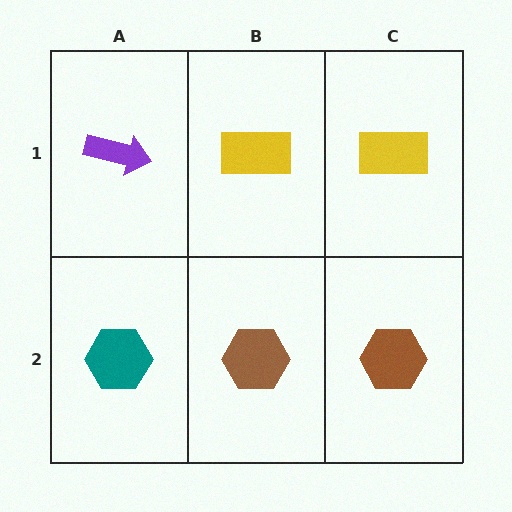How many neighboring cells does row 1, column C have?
2.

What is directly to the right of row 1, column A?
A yellow rectangle.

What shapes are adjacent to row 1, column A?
A teal hexagon (row 2, column A), a yellow rectangle (row 1, column B).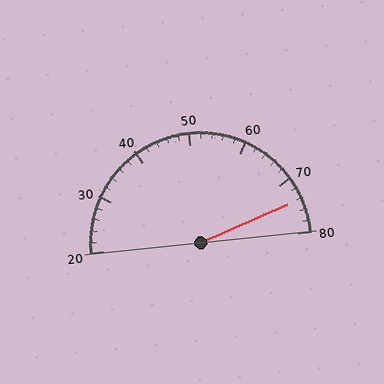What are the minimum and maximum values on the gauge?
The gauge ranges from 20 to 80.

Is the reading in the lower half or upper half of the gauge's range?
The reading is in the upper half of the range (20 to 80).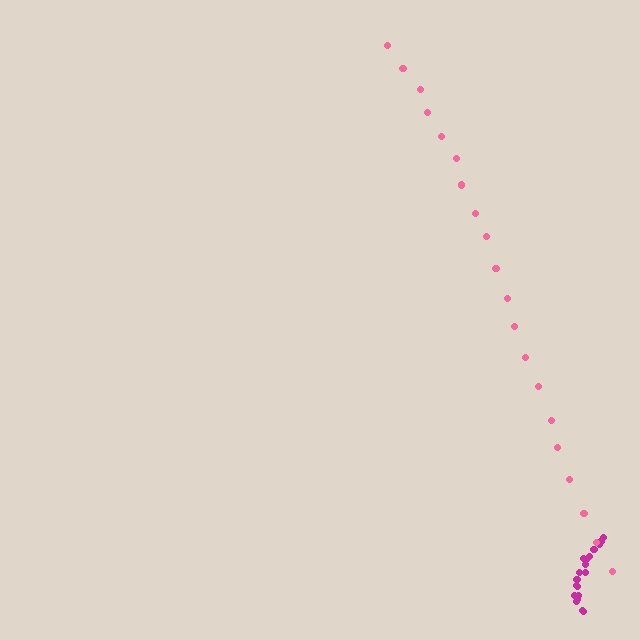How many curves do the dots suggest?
There are 2 distinct paths.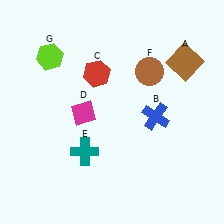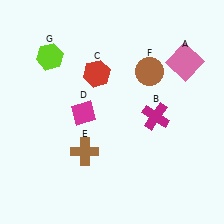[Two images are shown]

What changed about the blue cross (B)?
In Image 1, B is blue. In Image 2, it changed to magenta.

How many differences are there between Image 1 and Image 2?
There are 3 differences between the two images.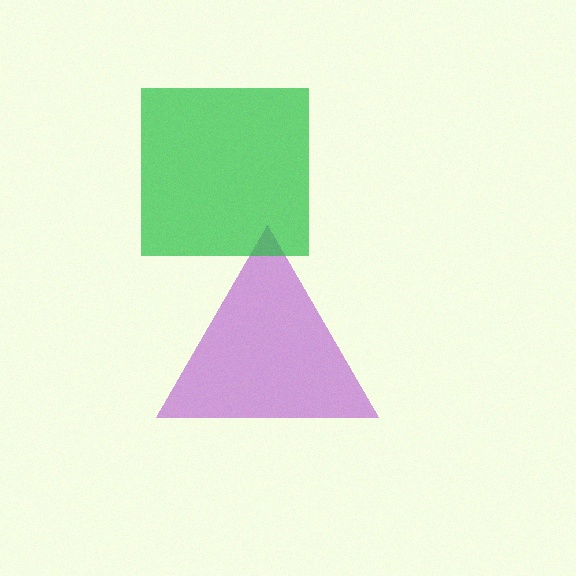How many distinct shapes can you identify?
There are 2 distinct shapes: a purple triangle, a green square.